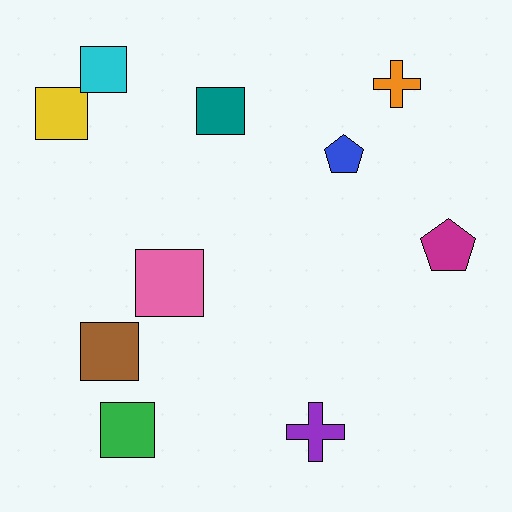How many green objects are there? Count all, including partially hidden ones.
There is 1 green object.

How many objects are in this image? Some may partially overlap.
There are 10 objects.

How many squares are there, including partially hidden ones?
There are 6 squares.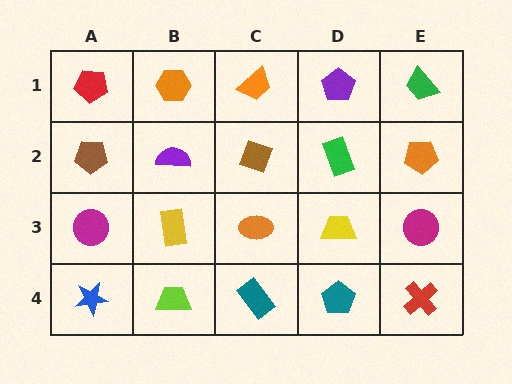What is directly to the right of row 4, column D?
A red cross.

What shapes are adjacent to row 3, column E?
An orange pentagon (row 2, column E), a red cross (row 4, column E), a yellow trapezoid (row 3, column D).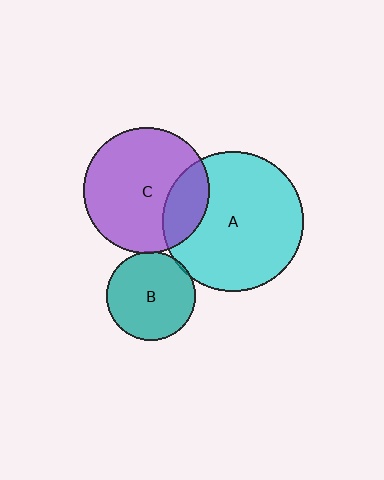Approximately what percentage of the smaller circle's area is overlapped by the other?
Approximately 5%.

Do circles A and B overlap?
Yes.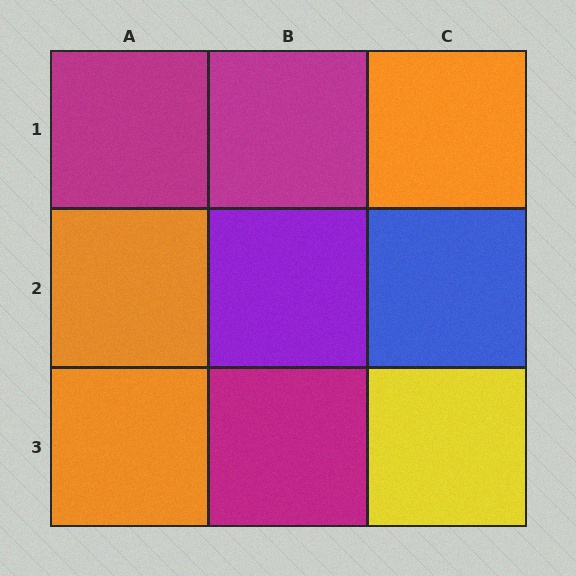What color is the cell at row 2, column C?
Blue.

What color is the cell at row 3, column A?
Orange.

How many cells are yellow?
1 cell is yellow.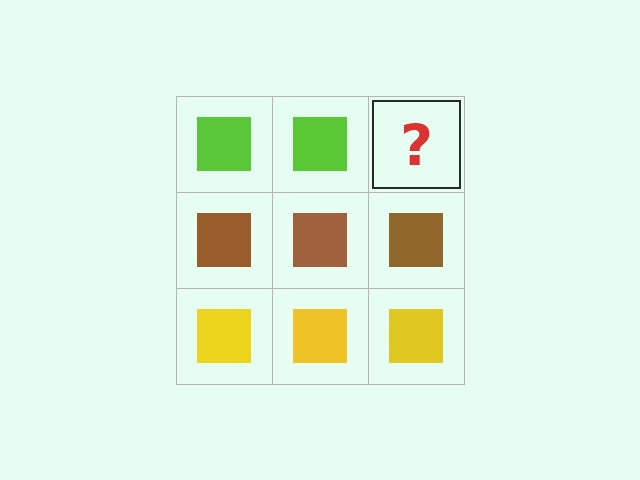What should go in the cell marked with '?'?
The missing cell should contain a lime square.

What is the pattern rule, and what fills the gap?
The rule is that each row has a consistent color. The gap should be filled with a lime square.